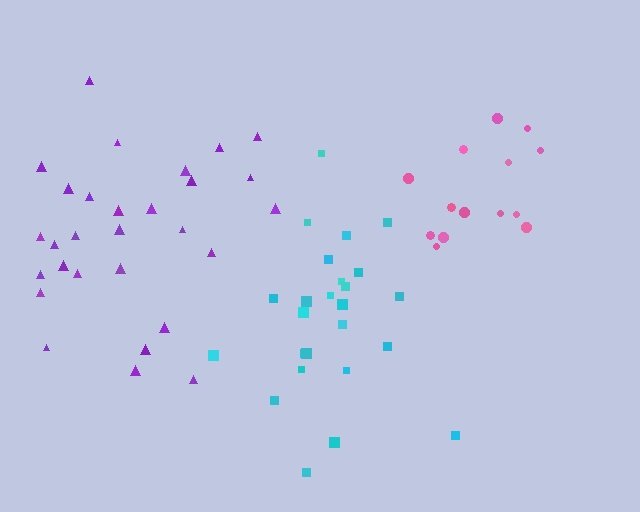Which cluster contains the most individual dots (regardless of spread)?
Purple (29).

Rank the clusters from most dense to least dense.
pink, cyan, purple.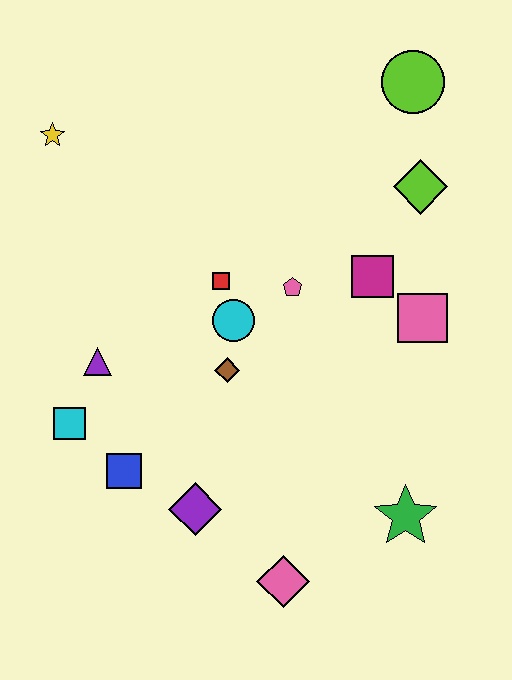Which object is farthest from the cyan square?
The lime circle is farthest from the cyan square.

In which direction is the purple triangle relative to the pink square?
The purple triangle is to the left of the pink square.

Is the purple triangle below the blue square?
No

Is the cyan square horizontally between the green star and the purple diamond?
No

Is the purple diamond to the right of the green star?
No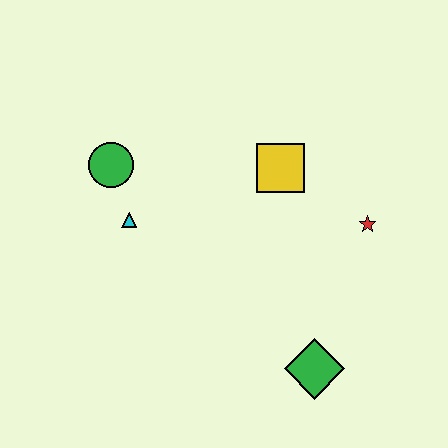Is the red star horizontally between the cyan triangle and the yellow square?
No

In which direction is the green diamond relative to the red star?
The green diamond is below the red star.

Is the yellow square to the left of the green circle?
No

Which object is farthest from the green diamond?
The green circle is farthest from the green diamond.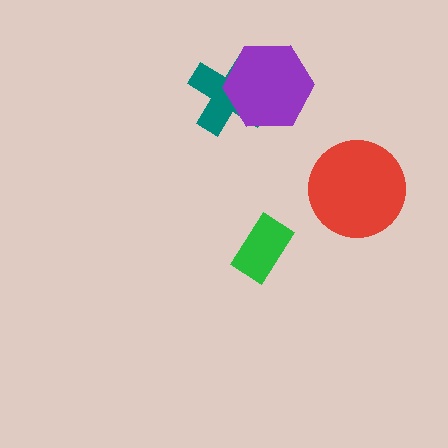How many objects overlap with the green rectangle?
0 objects overlap with the green rectangle.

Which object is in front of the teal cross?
The purple hexagon is in front of the teal cross.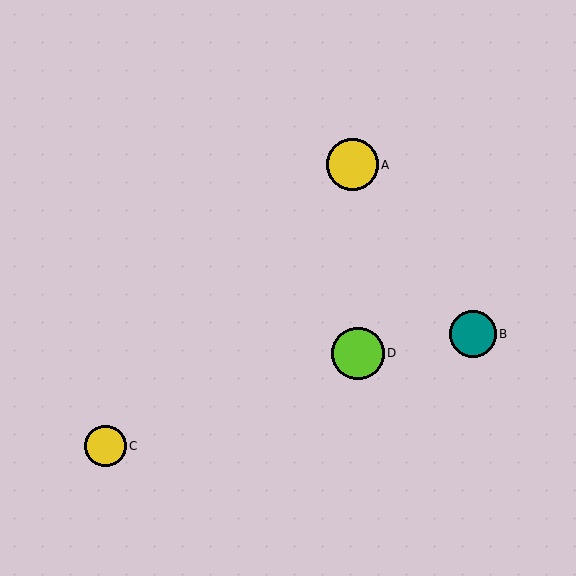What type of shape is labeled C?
Shape C is a yellow circle.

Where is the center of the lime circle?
The center of the lime circle is at (358, 353).